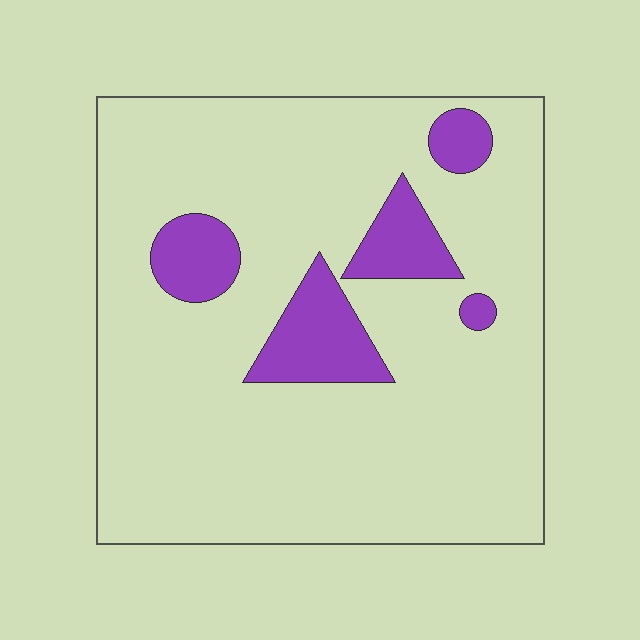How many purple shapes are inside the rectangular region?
5.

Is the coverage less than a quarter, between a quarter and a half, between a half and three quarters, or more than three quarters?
Less than a quarter.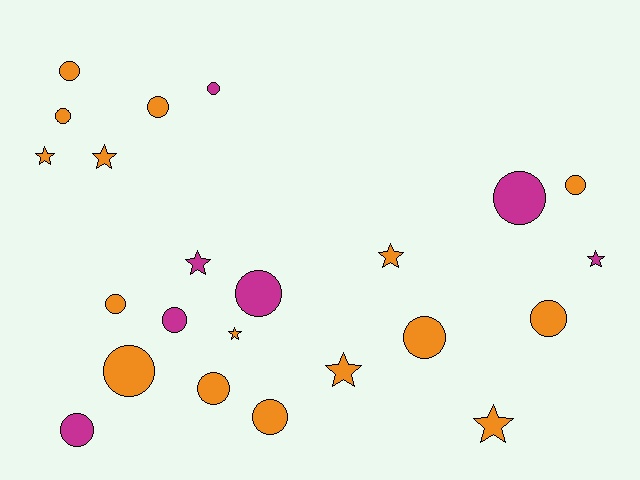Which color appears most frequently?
Orange, with 16 objects.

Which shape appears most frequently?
Circle, with 15 objects.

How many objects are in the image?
There are 23 objects.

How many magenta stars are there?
There are 2 magenta stars.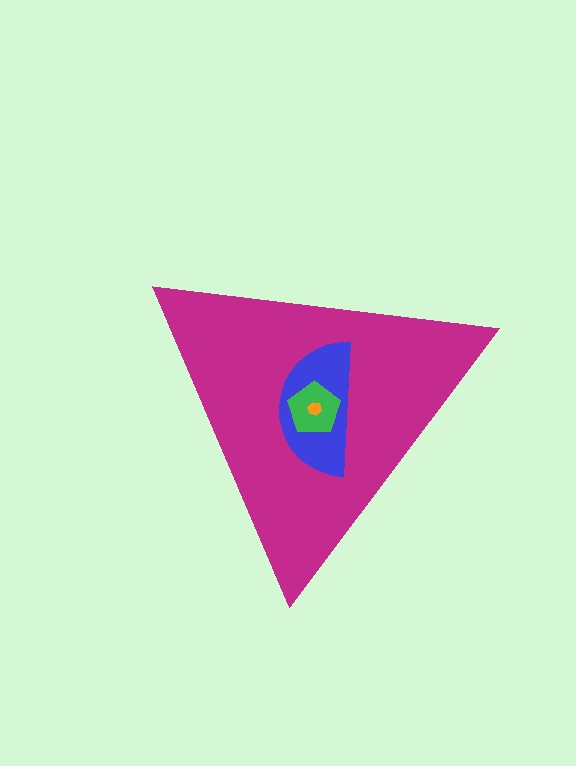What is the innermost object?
The orange hexagon.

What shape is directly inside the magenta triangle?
The blue semicircle.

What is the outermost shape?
The magenta triangle.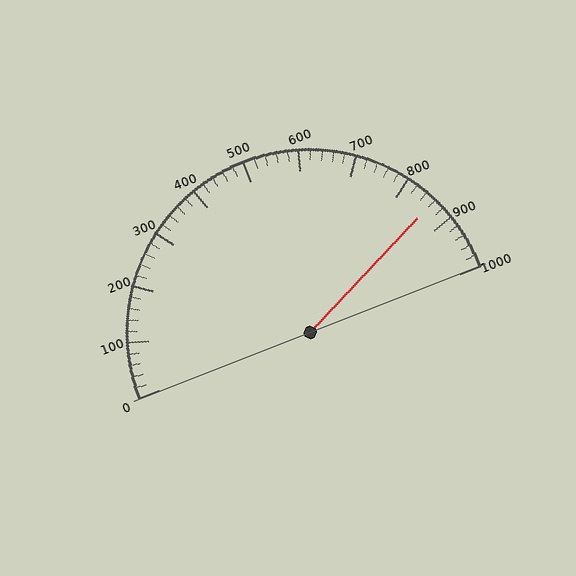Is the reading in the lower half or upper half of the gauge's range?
The reading is in the upper half of the range (0 to 1000).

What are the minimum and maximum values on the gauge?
The gauge ranges from 0 to 1000.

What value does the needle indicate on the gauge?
The needle indicates approximately 860.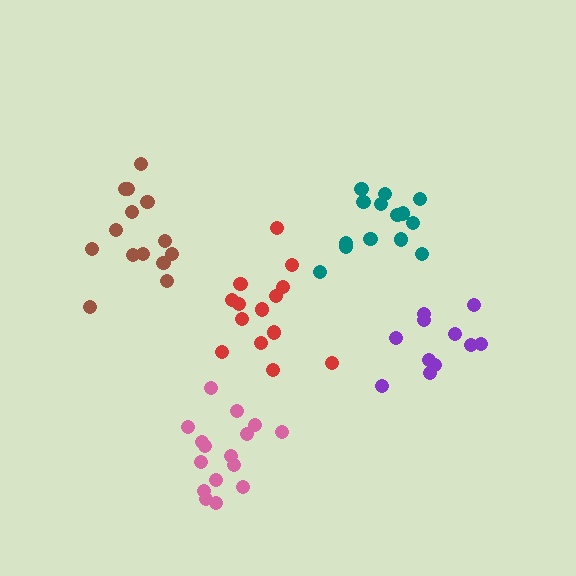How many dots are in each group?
Group 1: 15 dots, Group 2: 16 dots, Group 3: 14 dots, Group 4: 11 dots, Group 5: 14 dots (70 total).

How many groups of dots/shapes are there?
There are 5 groups.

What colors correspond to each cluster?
The clusters are colored: teal, pink, brown, purple, red.